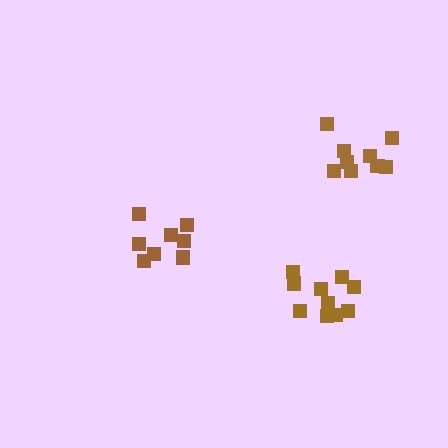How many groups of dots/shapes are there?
There are 3 groups.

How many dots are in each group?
Group 1: 10 dots, Group 2: 9 dots, Group 3: 8 dots (27 total).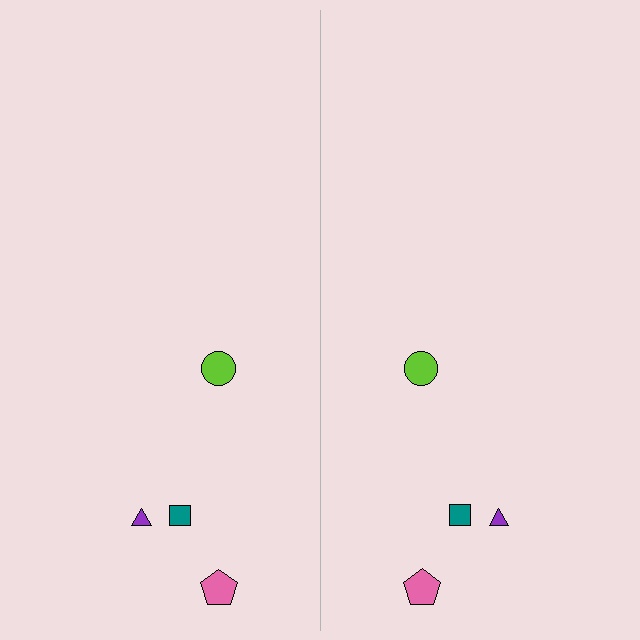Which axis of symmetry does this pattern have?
The pattern has a vertical axis of symmetry running through the center of the image.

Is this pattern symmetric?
Yes, this pattern has bilateral (reflection) symmetry.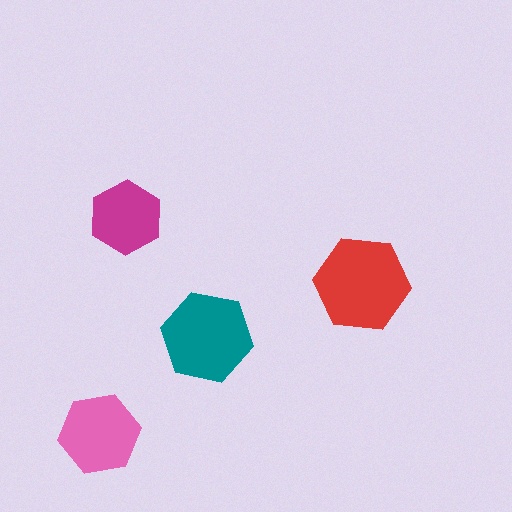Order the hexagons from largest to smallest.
the red one, the teal one, the pink one, the magenta one.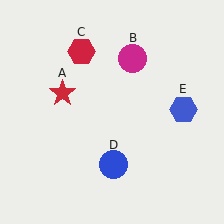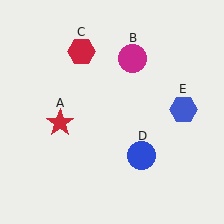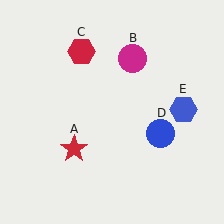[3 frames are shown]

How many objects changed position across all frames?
2 objects changed position: red star (object A), blue circle (object D).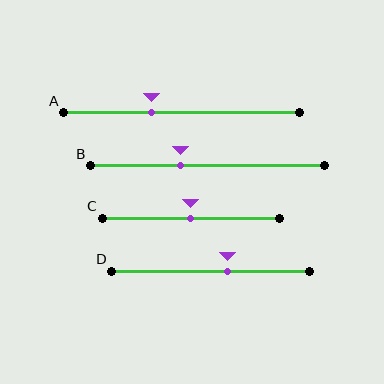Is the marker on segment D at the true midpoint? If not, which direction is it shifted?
No, the marker on segment D is shifted to the right by about 9% of the segment length.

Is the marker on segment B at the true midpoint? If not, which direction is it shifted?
No, the marker on segment B is shifted to the left by about 12% of the segment length.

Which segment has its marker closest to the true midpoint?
Segment C has its marker closest to the true midpoint.